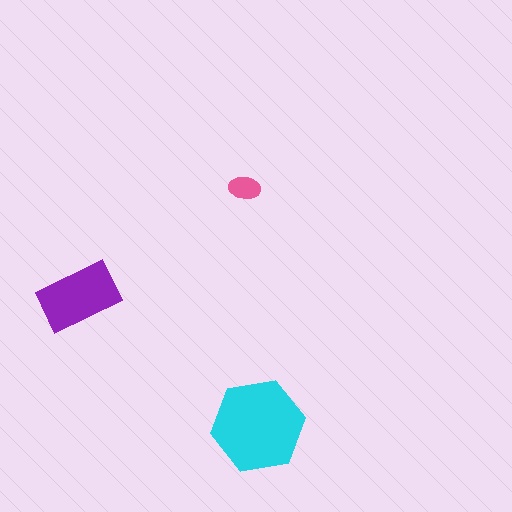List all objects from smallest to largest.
The pink ellipse, the purple rectangle, the cyan hexagon.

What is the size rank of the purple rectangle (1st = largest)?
2nd.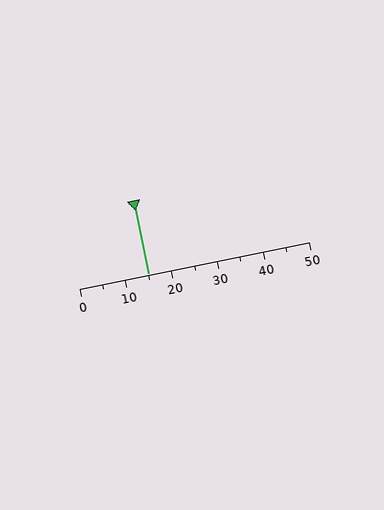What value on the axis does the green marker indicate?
The marker indicates approximately 15.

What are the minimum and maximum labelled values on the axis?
The axis runs from 0 to 50.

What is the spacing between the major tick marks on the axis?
The major ticks are spaced 10 apart.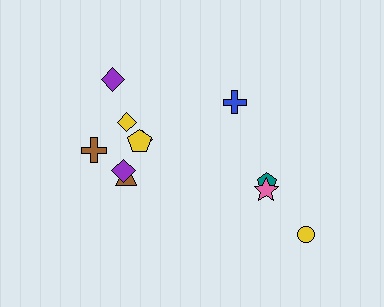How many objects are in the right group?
There are 4 objects.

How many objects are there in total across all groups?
There are 11 objects.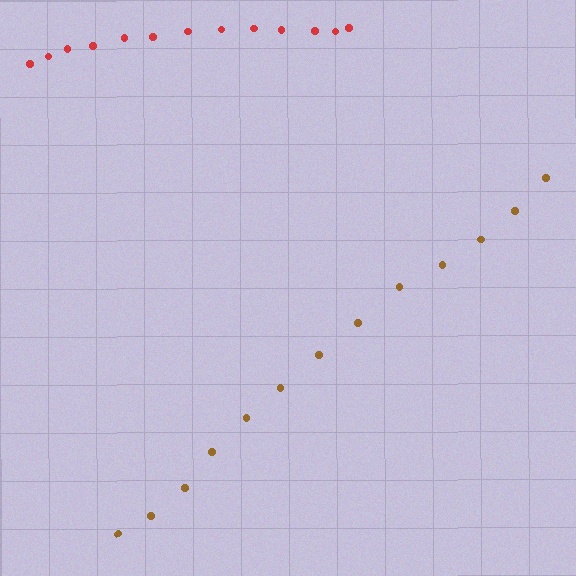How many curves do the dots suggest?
There are 2 distinct paths.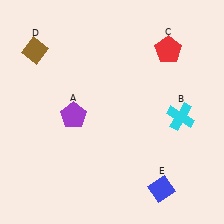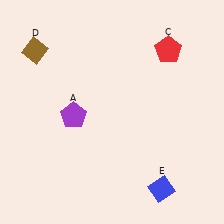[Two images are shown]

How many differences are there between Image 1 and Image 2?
There is 1 difference between the two images.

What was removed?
The cyan cross (B) was removed in Image 2.